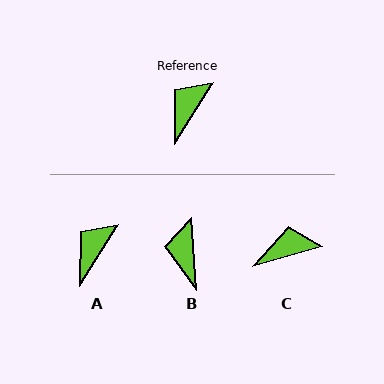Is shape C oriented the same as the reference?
No, it is off by about 41 degrees.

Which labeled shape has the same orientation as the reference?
A.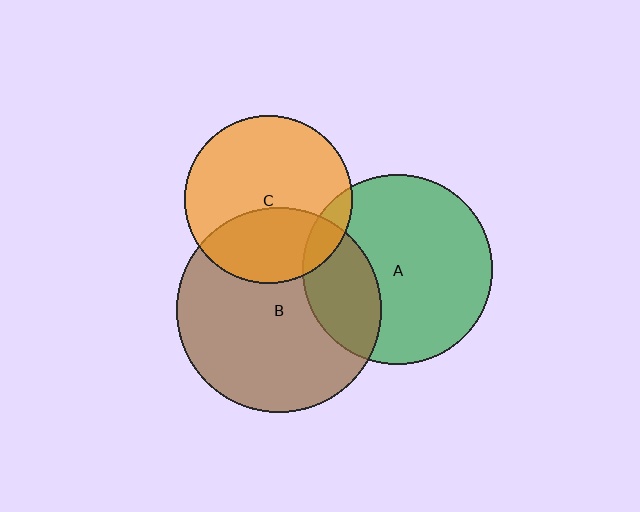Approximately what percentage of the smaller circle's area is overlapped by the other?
Approximately 25%.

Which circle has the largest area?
Circle B (brown).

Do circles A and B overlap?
Yes.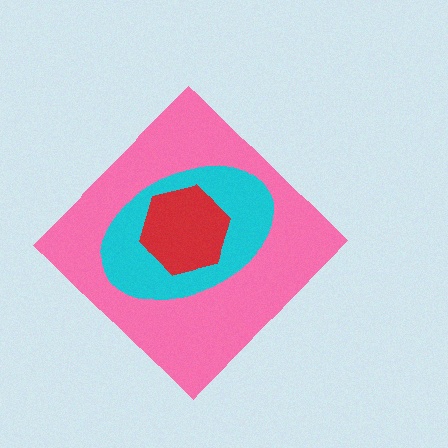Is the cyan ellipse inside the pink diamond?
Yes.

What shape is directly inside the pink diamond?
The cyan ellipse.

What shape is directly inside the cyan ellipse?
The red hexagon.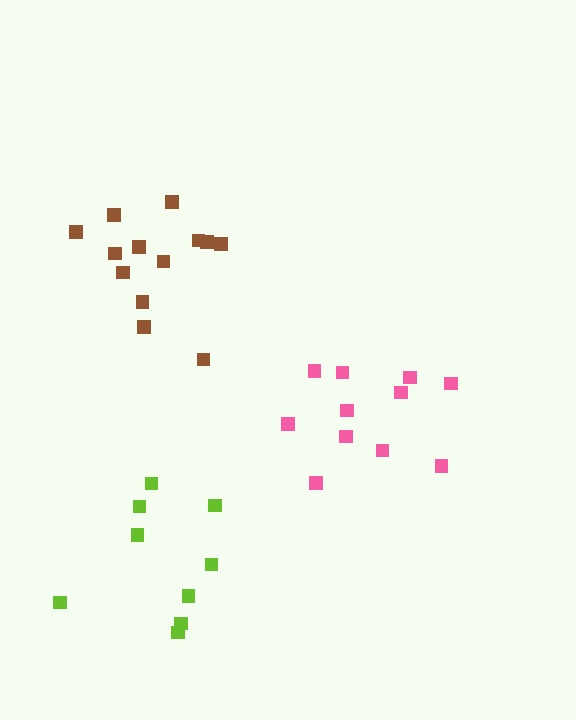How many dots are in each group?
Group 1: 9 dots, Group 2: 13 dots, Group 3: 11 dots (33 total).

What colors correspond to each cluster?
The clusters are colored: lime, brown, pink.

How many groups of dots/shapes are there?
There are 3 groups.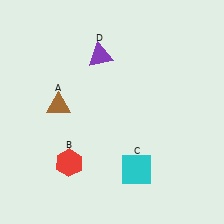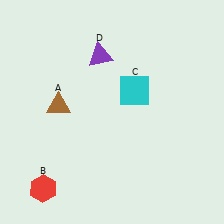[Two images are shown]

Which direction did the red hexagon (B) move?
The red hexagon (B) moved left.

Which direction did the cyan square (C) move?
The cyan square (C) moved up.